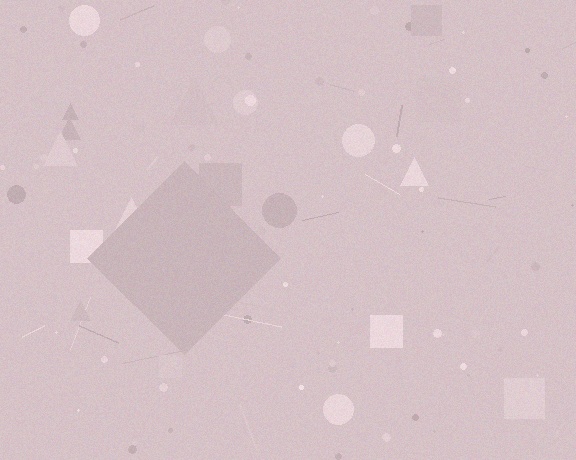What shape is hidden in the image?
A diamond is hidden in the image.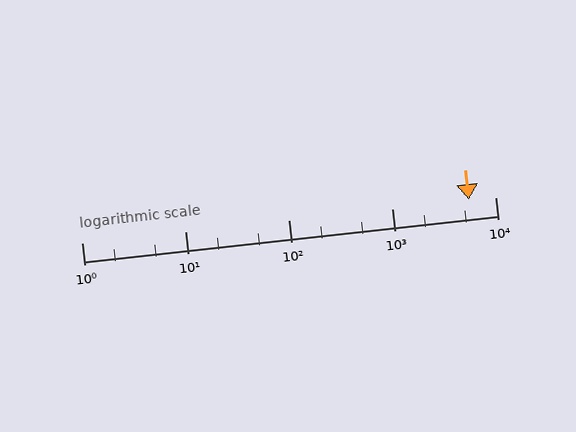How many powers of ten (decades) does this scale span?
The scale spans 4 decades, from 1 to 10000.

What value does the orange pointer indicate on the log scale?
The pointer indicates approximately 5600.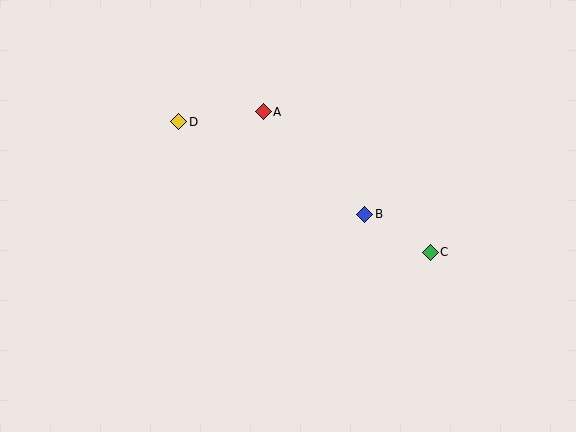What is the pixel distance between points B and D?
The distance between B and D is 208 pixels.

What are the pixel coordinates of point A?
Point A is at (263, 112).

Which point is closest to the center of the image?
Point B at (365, 214) is closest to the center.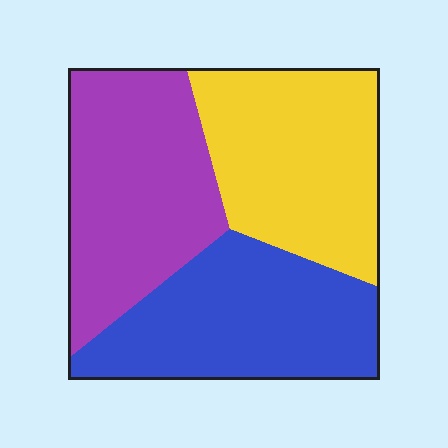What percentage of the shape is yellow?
Yellow takes up about one third (1/3) of the shape.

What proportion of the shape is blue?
Blue takes up about one third (1/3) of the shape.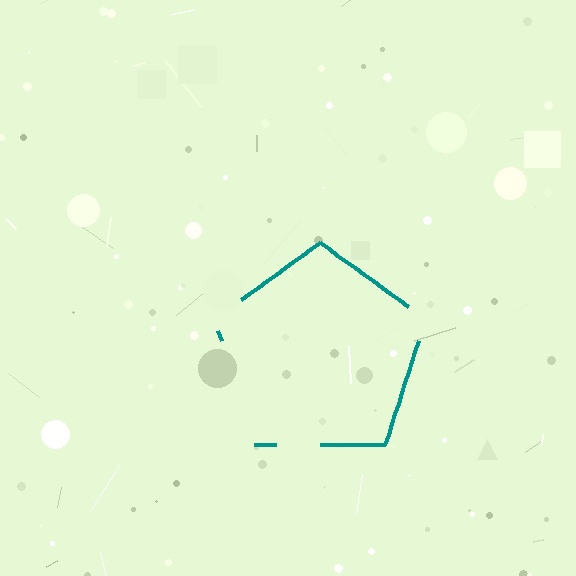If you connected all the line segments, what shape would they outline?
They would outline a pentagon.